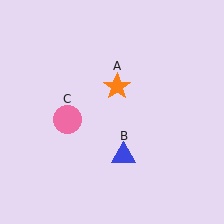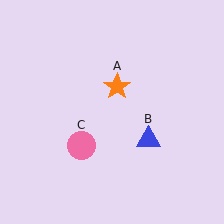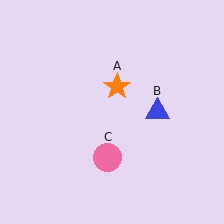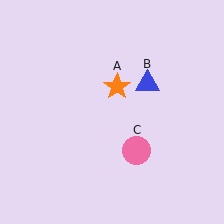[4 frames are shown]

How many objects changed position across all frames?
2 objects changed position: blue triangle (object B), pink circle (object C).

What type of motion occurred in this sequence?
The blue triangle (object B), pink circle (object C) rotated counterclockwise around the center of the scene.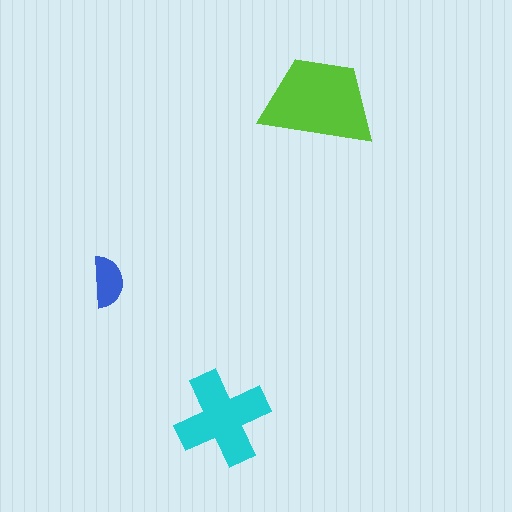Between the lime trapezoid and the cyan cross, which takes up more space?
The lime trapezoid.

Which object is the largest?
The lime trapezoid.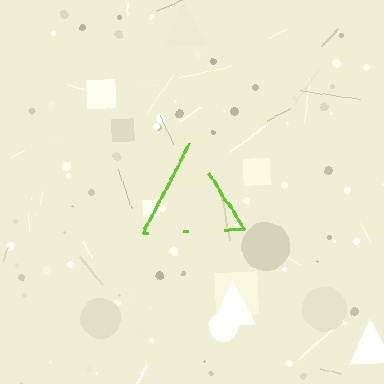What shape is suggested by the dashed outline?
The dashed outline suggests a triangle.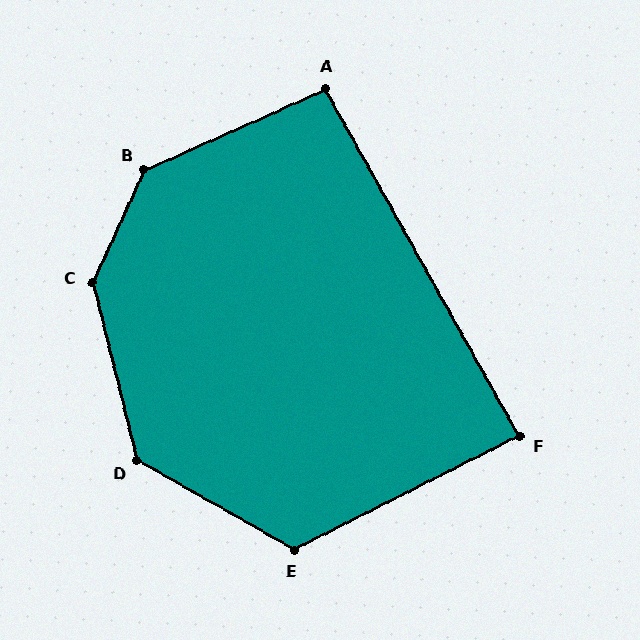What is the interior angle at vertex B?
Approximately 139 degrees (obtuse).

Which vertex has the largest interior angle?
C, at approximately 141 degrees.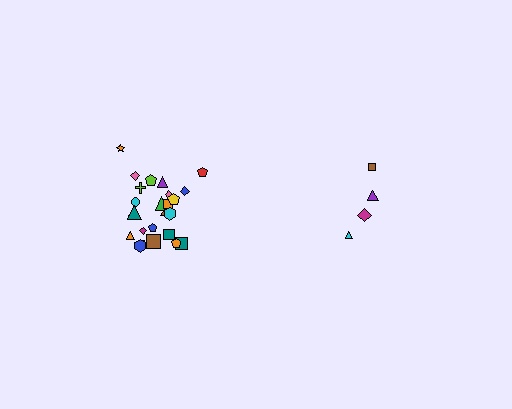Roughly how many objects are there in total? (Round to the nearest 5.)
Roughly 30 objects in total.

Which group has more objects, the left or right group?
The left group.